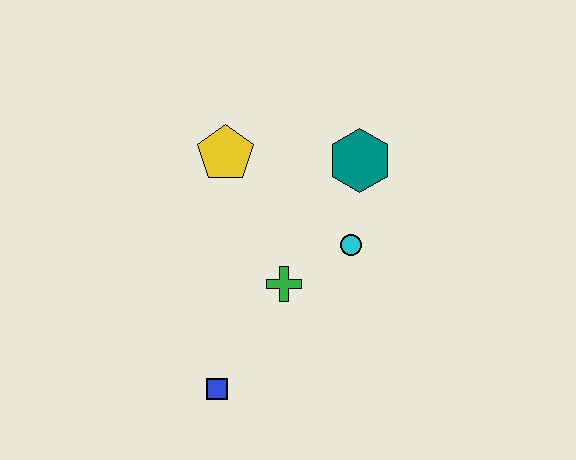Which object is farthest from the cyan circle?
The blue square is farthest from the cyan circle.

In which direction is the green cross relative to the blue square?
The green cross is above the blue square.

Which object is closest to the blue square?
The green cross is closest to the blue square.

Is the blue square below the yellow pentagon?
Yes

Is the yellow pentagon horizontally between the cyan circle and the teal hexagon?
No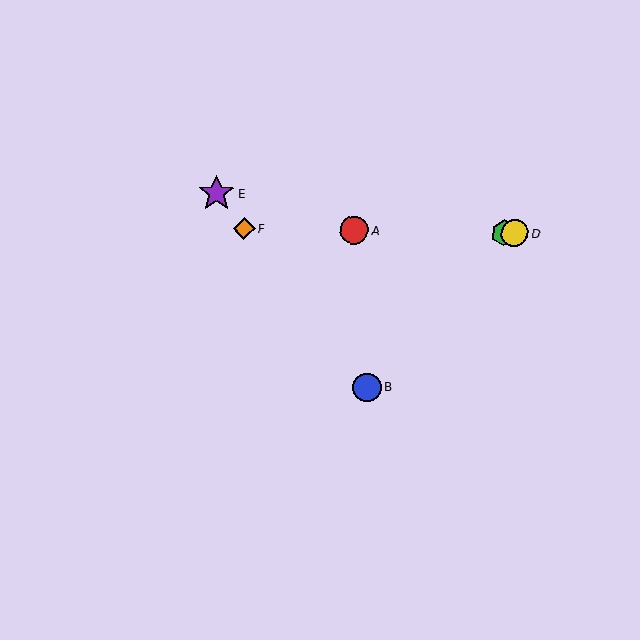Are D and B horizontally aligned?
No, D is at y≈233 and B is at y≈387.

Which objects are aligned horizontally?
Objects A, C, D, F are aligned horizontally.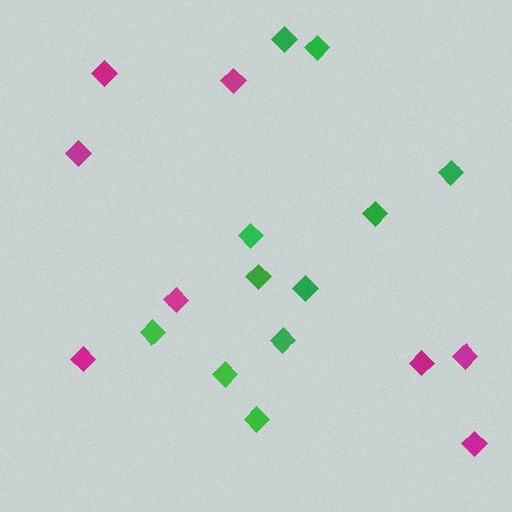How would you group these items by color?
There are 2 groups: one group of magenta diamonds (8) and one group of green diamonds (11).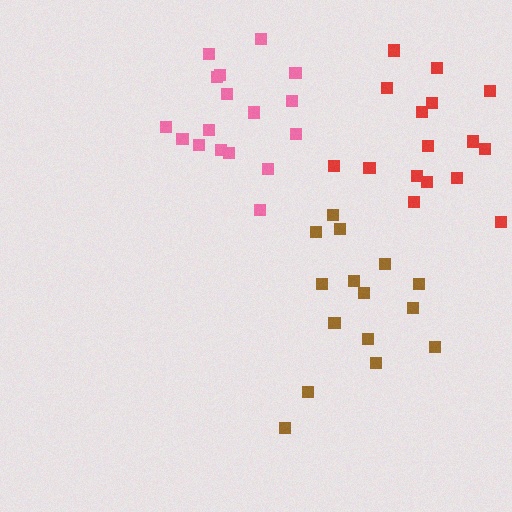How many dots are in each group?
Group 1: 17 dots, Group 2: 15 dots, Group 3: 16 dots (48 total).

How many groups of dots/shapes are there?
There are 3 groups.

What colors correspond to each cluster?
The clusters are colored: pink, brown, red.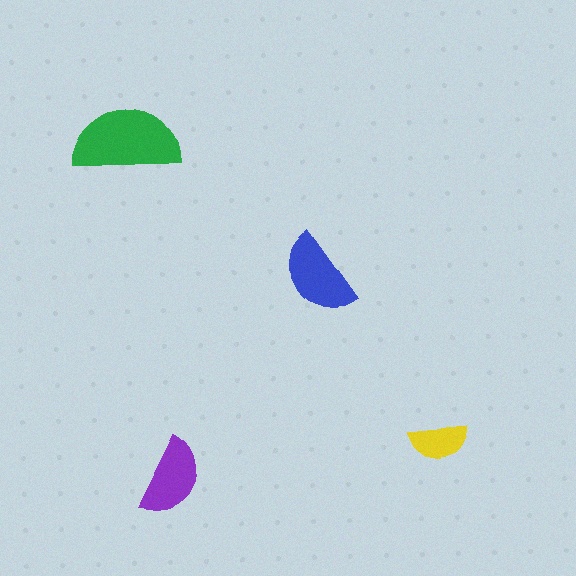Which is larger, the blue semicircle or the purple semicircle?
The blue one.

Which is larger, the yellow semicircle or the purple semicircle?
The purple one.